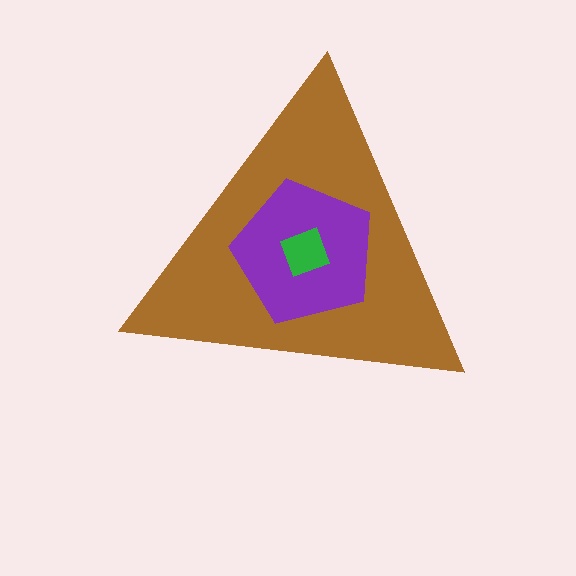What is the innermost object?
The green square.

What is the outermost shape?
The brown triangle.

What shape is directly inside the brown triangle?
The purple pentagon.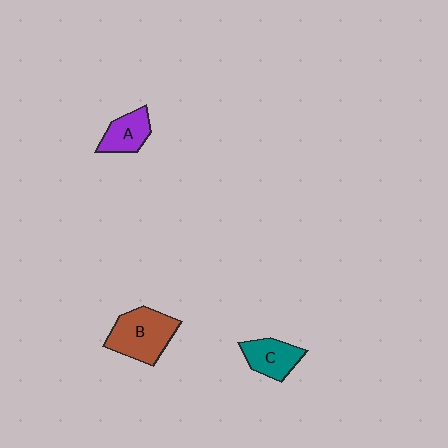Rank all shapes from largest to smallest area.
From largest to smallest: B (brown), C (teal), A (purple).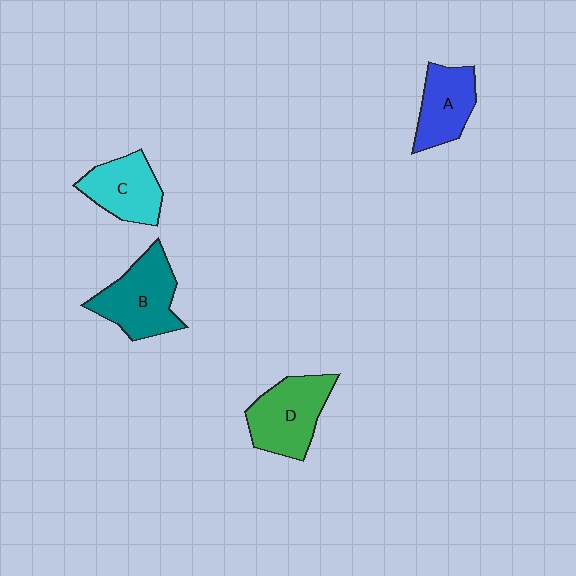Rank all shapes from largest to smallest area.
From largest to smallest: B (teal), D (green), C (cyan), A (blue).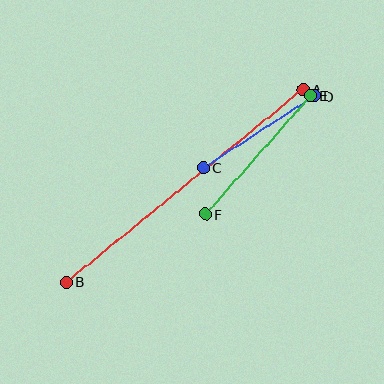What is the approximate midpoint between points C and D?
The midpoint is at approximately (259, 132) pixels.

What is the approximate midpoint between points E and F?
The midpoint is at approximately (258, 155) pixels.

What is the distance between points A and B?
The distance is approximately 305 pixels.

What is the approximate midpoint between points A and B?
The midpoint is at approximately (185, 186) pixels.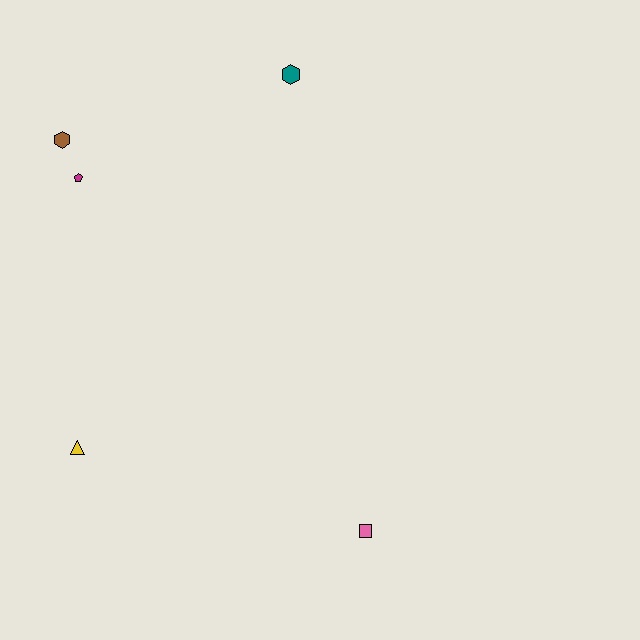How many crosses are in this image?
There are no crosses.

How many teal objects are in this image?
There is 1 teal object.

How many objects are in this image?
There are 5 objects.